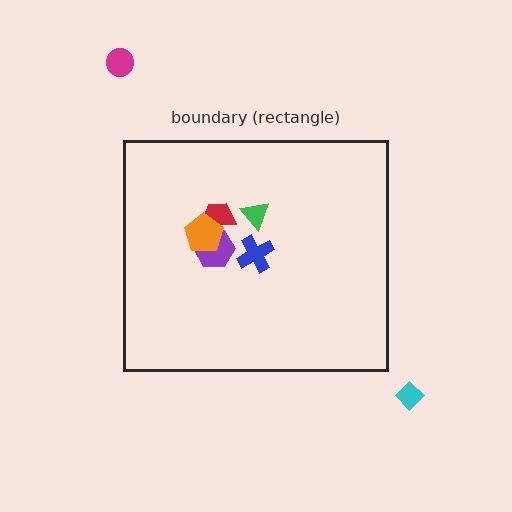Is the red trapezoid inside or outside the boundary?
Inside.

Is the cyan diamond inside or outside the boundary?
Outside.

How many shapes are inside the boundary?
5 inside, 2 outside.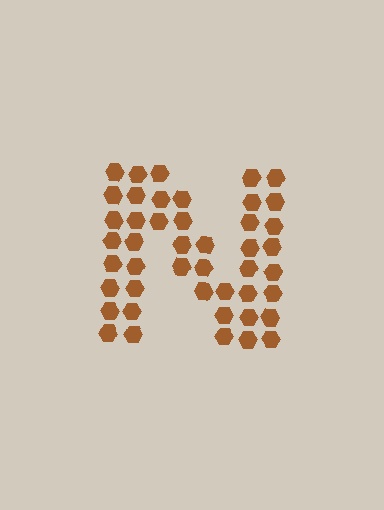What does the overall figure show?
The overall figure shows the letter N.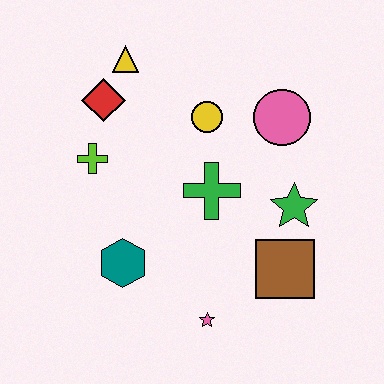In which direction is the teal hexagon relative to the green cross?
The teal hexagon is to the left of the green cross.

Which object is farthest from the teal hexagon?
The pink circle is farthest from the teal hexagon.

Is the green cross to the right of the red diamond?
Yes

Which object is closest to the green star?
The brown square is closest to the green star.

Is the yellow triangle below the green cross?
No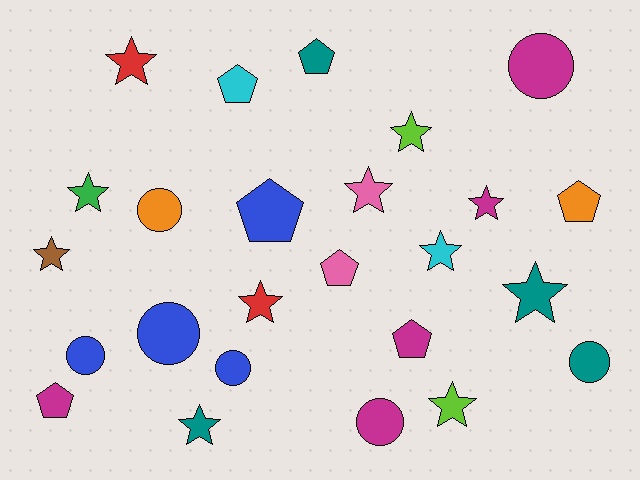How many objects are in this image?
There are 25 objects.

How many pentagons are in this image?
There are 7 pentagons.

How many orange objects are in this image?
There are 2 orange objects.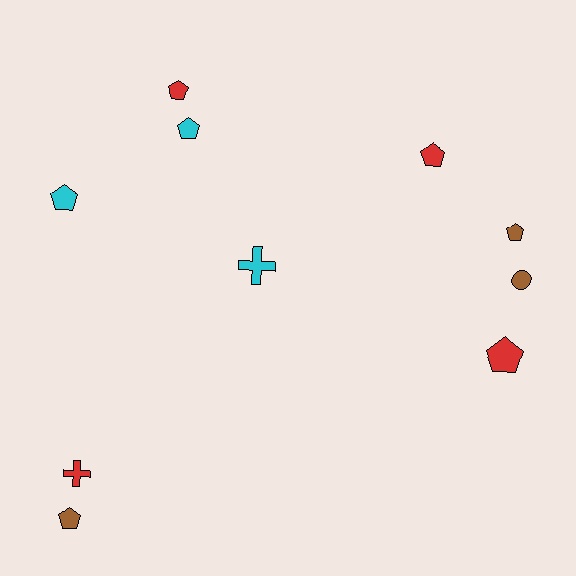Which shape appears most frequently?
Pentagon, with 7 objects.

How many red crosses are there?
There is 1 red cross.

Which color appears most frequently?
Red, with 4 objects.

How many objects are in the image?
There are 10 objects.